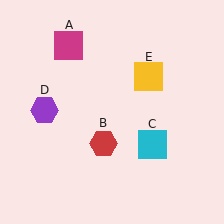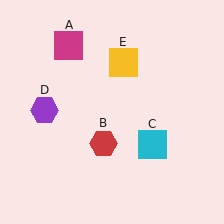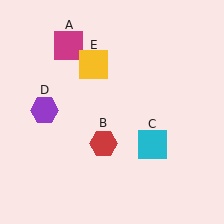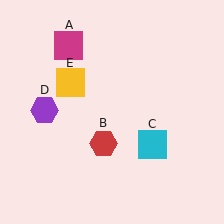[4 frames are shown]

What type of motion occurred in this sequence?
The yellow square (object E) rotated counterclockwise around the center of the scene.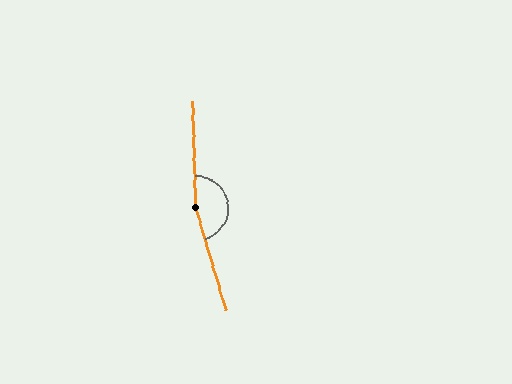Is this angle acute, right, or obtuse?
It is obtuse.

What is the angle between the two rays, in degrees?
Approximately 166 degrees.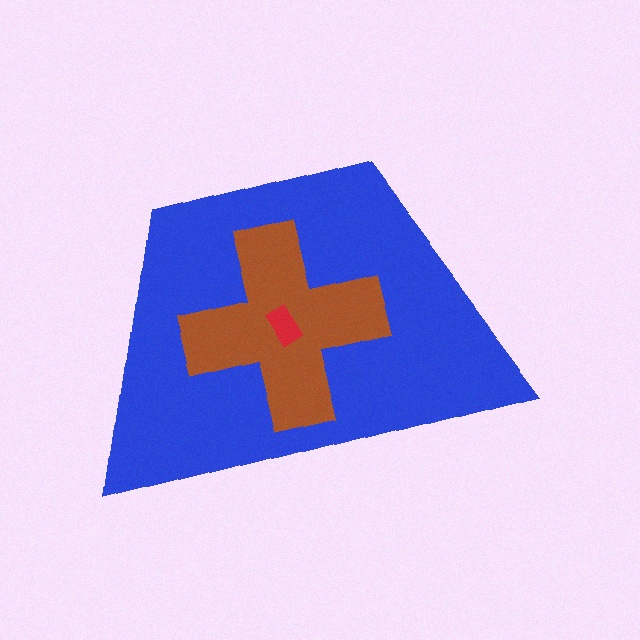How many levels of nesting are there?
3.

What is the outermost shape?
The blue trapezoid.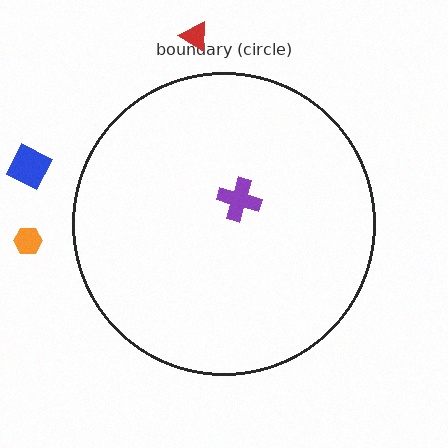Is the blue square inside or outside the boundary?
Outside.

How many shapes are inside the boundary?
1 inside, 3 outside.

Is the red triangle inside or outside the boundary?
Outside.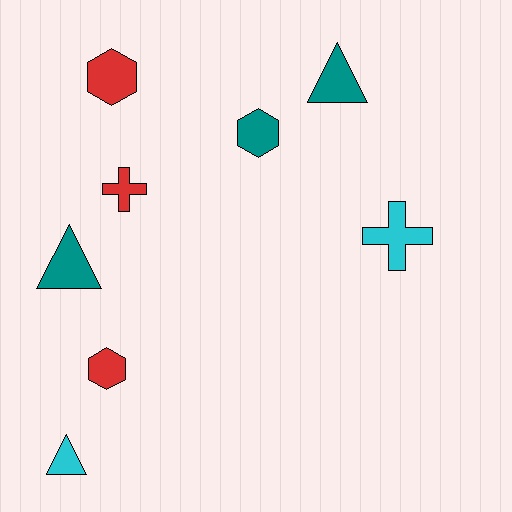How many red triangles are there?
There are no red triangles.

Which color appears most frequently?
Teal, with 3 objects.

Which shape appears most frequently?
Triangle, with 3 objects.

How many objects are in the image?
There are 8 objects.